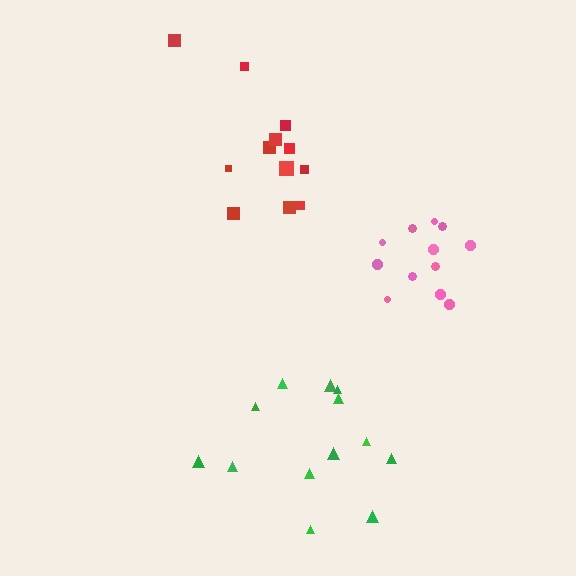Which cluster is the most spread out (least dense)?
Green.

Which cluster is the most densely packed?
Pink.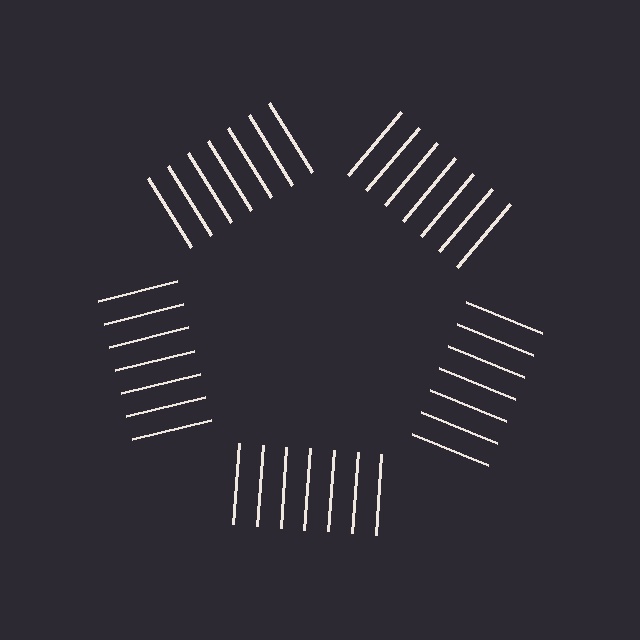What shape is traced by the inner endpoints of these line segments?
An illusory pentagon — the line segments terminate on its edges but no continuous stroke is drawn.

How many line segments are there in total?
35 — 7 along each of the 5 edges.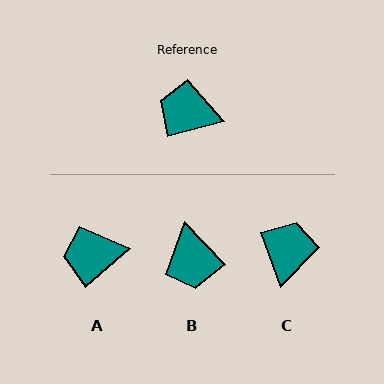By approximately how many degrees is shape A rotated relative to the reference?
Approximately 25 degrees counter-clockwise.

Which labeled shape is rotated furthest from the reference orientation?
B, about 118 degrees away.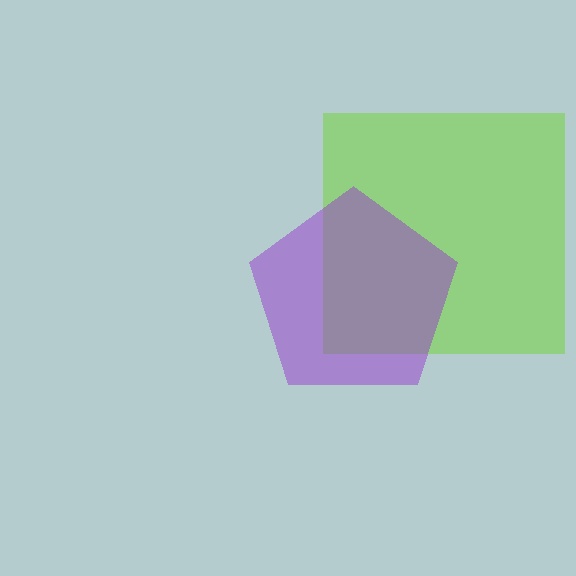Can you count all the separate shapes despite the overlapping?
Yes, there are 2 separate shapes.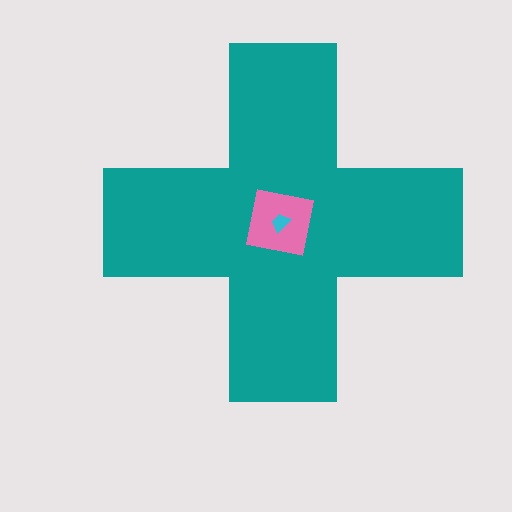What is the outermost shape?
The teal cross.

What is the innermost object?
The cyan trapezoid.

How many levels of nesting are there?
3.